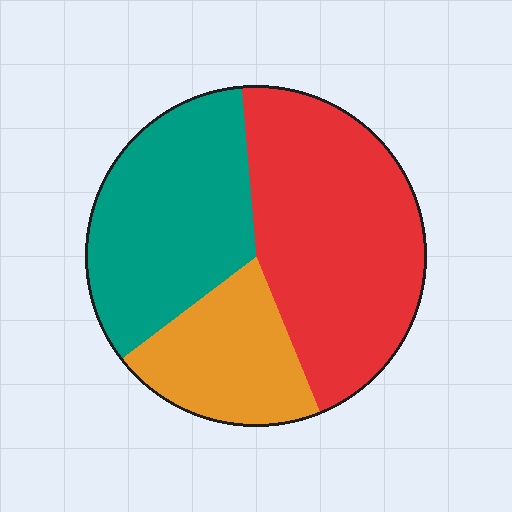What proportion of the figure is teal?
Teal covers 34% of the figure.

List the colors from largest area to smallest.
From largest to smallest: red, teal, orange.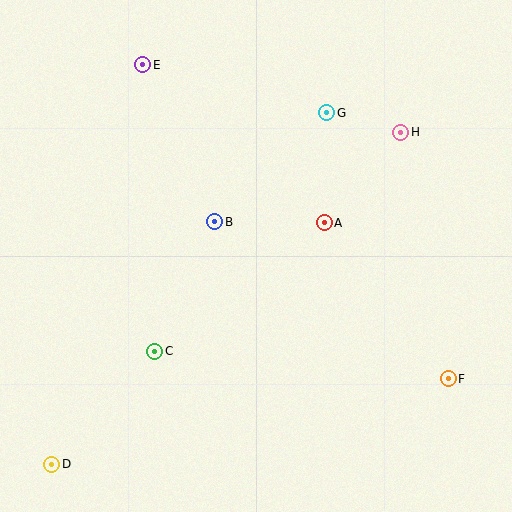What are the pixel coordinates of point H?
Point H is at (401, 132).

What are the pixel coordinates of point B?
Point B is at (215, 222).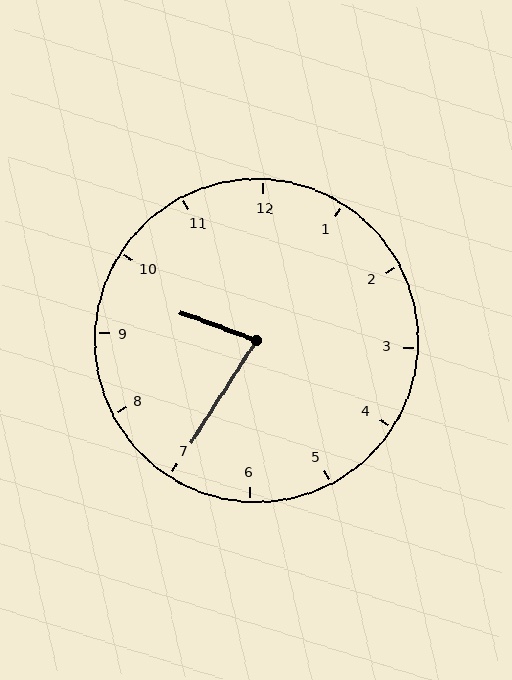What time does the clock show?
9:35.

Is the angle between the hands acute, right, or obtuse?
It is acute.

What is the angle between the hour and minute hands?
Approximately 78 degrees.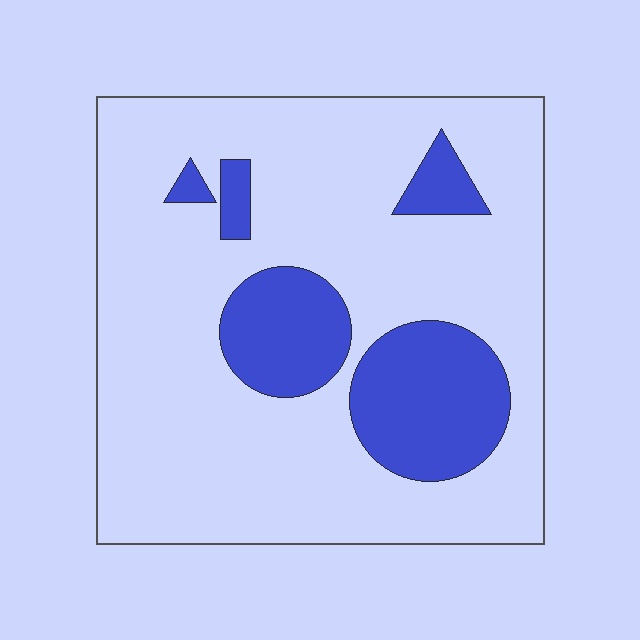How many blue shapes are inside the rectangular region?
5.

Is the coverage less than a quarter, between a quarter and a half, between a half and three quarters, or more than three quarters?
Less than a quarter.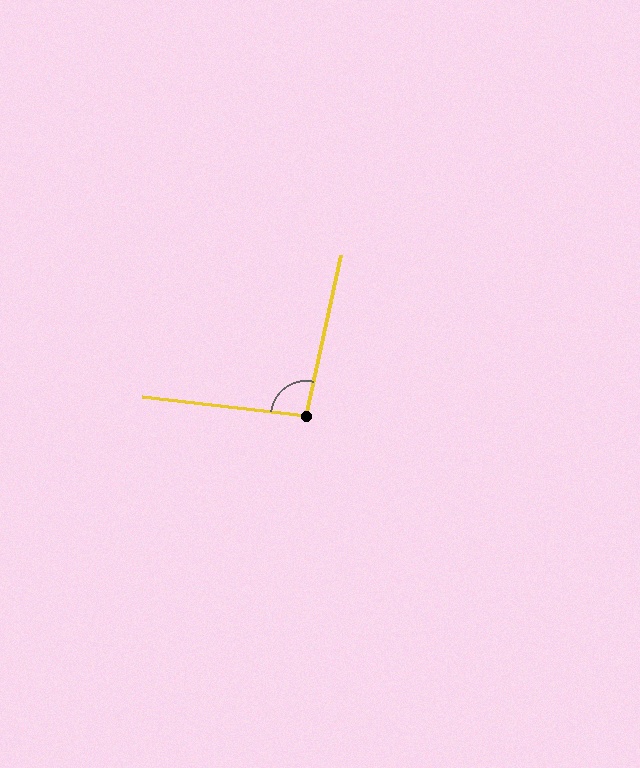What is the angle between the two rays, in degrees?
Approximately 96 degrees.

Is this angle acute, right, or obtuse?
It is obtuse.